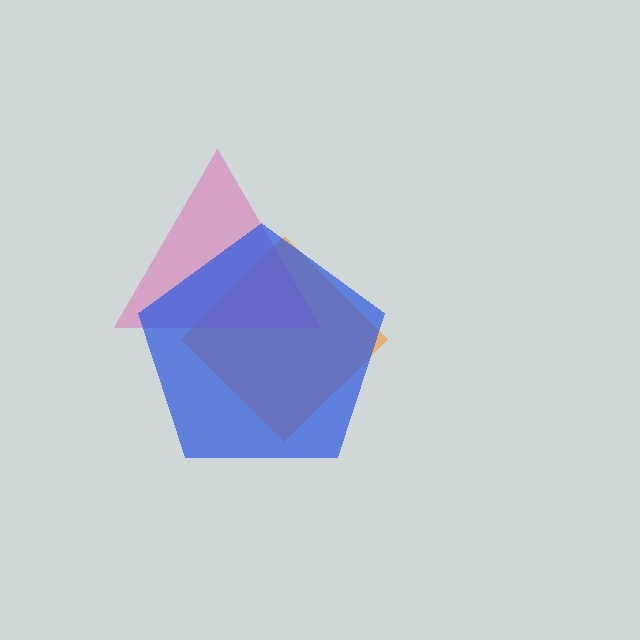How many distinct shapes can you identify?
There are 3 distinct shapes: an orange diamond, a pink triangle, a blue pentagon.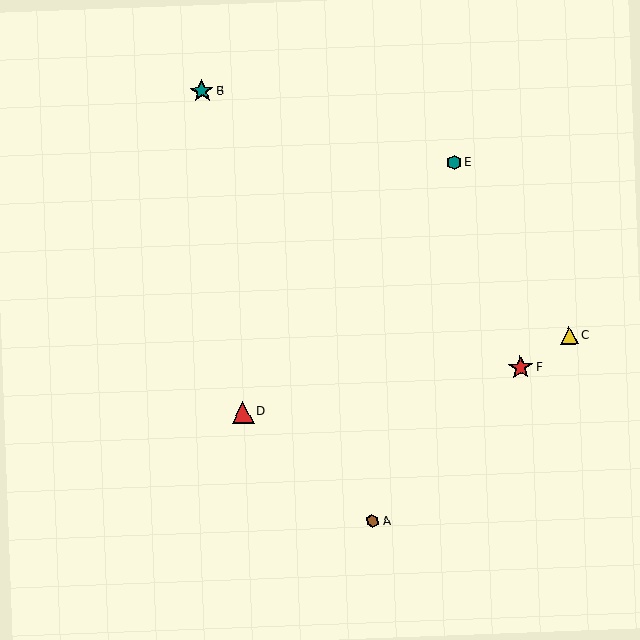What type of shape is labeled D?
Shape D is a red triangle.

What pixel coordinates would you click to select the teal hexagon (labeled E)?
Click at (454, 163) to select the teal hexagon E.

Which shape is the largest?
The red star (labeled F) is the largest.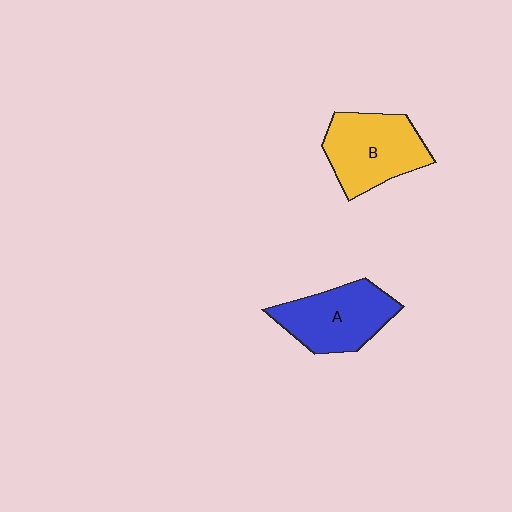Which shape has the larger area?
Shape B (yellow).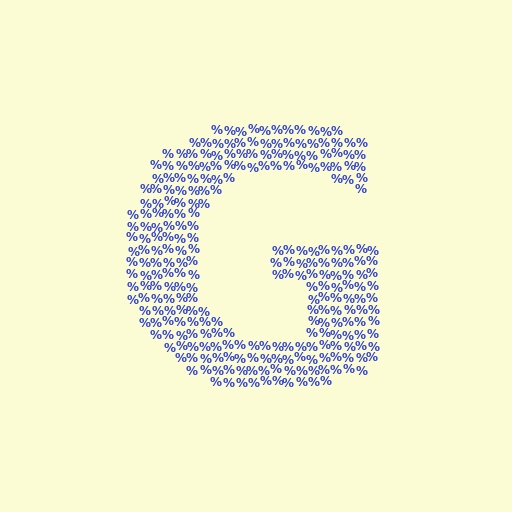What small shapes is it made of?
It is made of small percent signs.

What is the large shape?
The large shape is the letter G.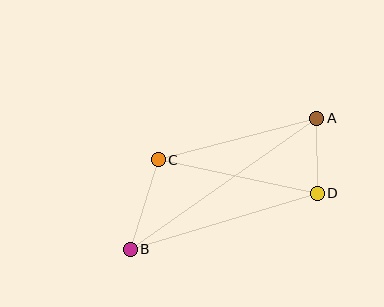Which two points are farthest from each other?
Points A and B are farthest from each other.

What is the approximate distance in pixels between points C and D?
The distance between C and D is approximately 163 pixels.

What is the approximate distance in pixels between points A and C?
The distance between A and C is approximately 164 pixels.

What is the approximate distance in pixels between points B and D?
The distance between B and D is approximately 195 pixels.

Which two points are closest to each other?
Points A and D are closest to each other.